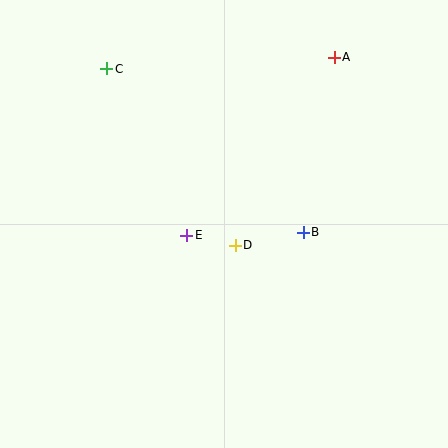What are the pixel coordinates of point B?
Point B is at (303, 232).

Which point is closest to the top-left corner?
Point C is closest to the top-left corner.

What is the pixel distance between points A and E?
The distance between A and E is 231 pixels.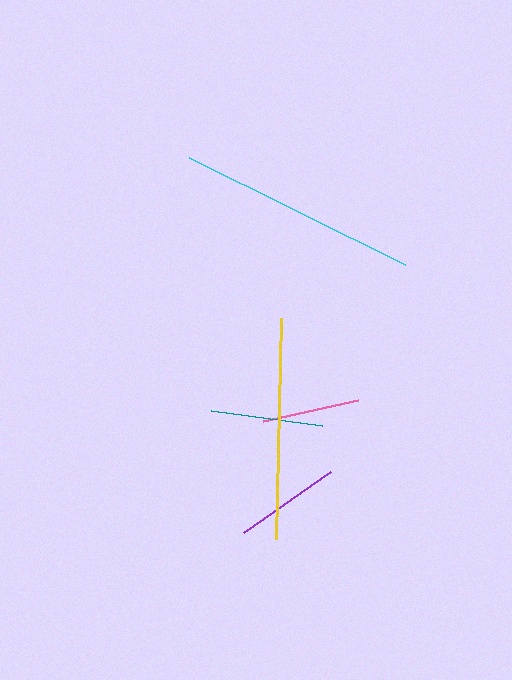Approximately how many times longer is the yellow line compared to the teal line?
The yellow line is approximately 2.0 times the length of the teal line.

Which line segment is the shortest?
The pink line is the shortest at approximately 97 pixels.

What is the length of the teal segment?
The teal segment is approximately 112 pixels long.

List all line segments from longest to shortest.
From longest to shortest: cyan, yellow, teal, purple, pink.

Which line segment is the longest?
The cyan line is the longest at approximately 241 pixels.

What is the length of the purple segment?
The purple segment is approximately 107 pixels long.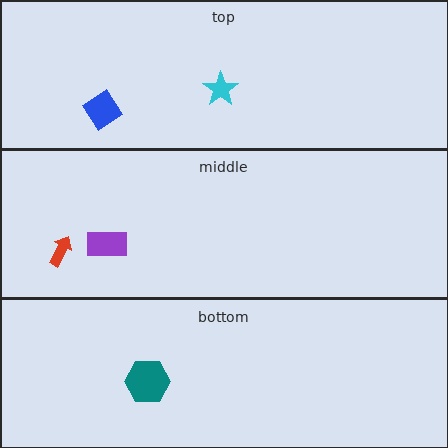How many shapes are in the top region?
2.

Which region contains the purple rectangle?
The middle region.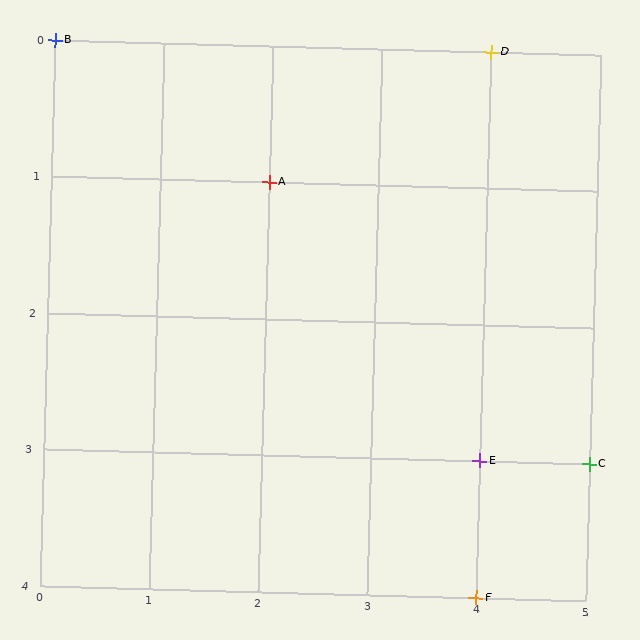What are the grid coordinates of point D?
Point D is at grid coordinates (4, 0).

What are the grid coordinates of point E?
Point E is at grid coordinates (4, 3).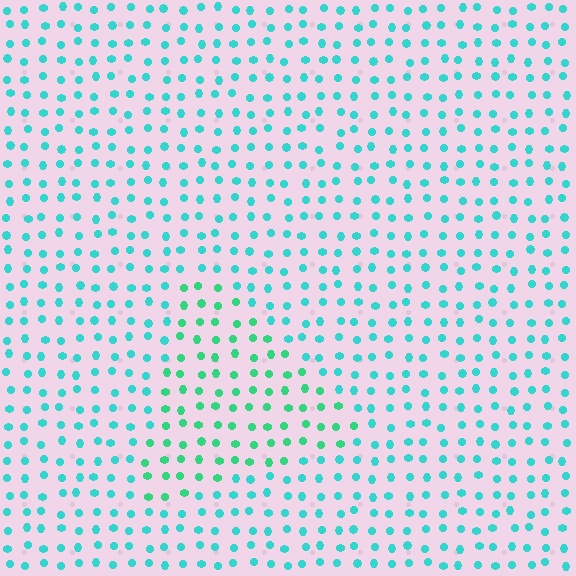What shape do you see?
I see a triangle.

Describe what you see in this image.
The image is filled with small cyan elements in a uniform arrangement. A triangle-shaped region is visible where the elements are tinted to a slightly different hue, forming a subtle color boundary.